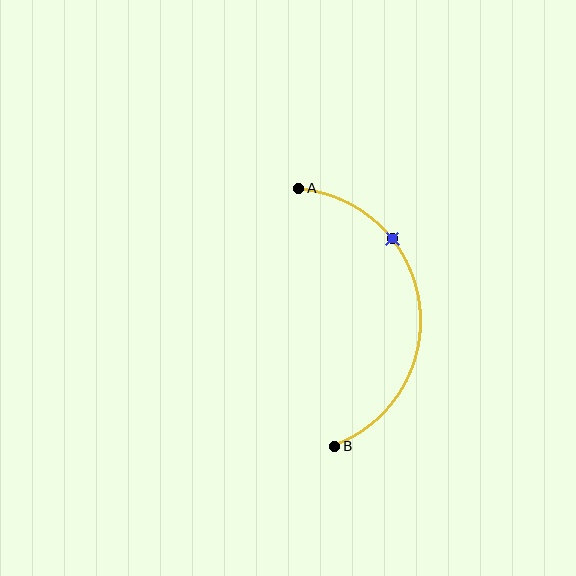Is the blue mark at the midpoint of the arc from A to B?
No. The blue mark lies on the arc but is closer to endpoint A. The arc midpoint would be at the point on the curve equidistant along the arc from both A and B.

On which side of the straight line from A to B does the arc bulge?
The arc bulges to the right of the straight line connecting A and B.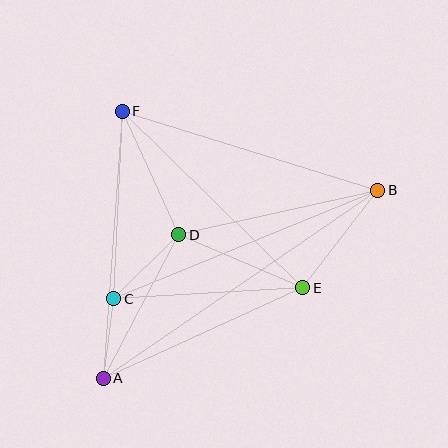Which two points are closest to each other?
Points A and C are closest to each other.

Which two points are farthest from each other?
Points A and B are farthest from each other.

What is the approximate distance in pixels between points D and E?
The distance between D and E is approximately 135 pixels.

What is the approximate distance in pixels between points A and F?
The distance between A and F is approximately 268 pixels.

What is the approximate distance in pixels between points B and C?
The distance between B and C is approximately 285 pixels.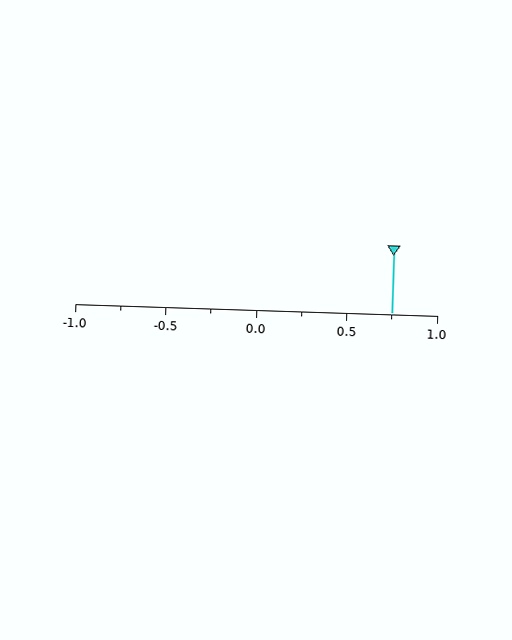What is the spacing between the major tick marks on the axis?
The major ticks are spaced 0.5 apart.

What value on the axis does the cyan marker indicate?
The marker indicates approximately 0.75.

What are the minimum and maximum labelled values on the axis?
The axis runs from -1.0 to 1.0.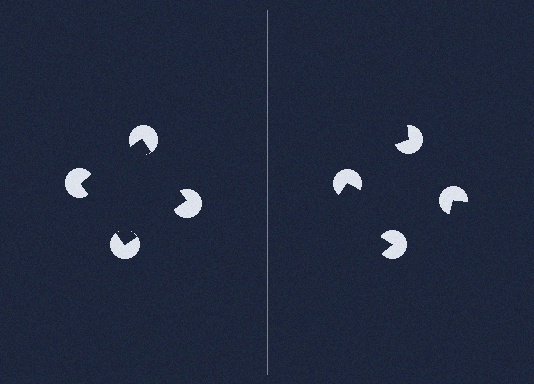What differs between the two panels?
The pac-man discs are positioned identically on both sides; only the wedge orientations differ. On the left they align to a square; on the right they are misaligned.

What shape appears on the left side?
An illusory square.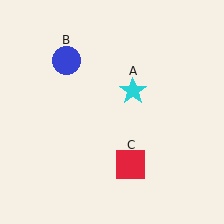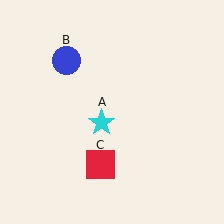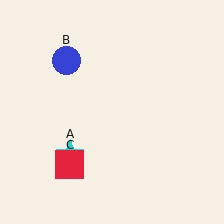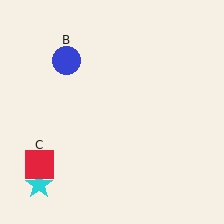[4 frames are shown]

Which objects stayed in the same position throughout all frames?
Blue circle (object B) remained stationary.